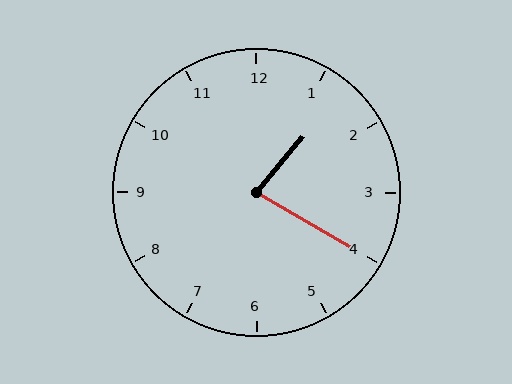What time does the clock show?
1:20.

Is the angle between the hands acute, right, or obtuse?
It is acute.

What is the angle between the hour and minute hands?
Approximately 80 degrees.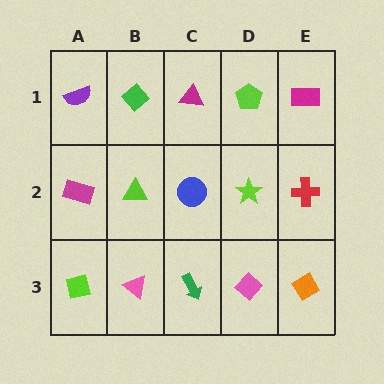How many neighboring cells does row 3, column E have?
2.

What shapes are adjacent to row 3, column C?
A blue circle (row 2, column C), a pink triangle (row 3, column B), a pink diamond (row 3, column D).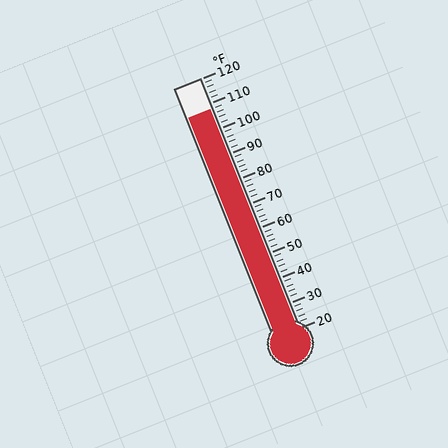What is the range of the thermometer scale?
The thermometer scale ranges from 20°F to 120°F.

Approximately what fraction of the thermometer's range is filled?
The thermometer is filled to approximately 90% of its range.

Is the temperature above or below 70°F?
The temperature is above 70°F.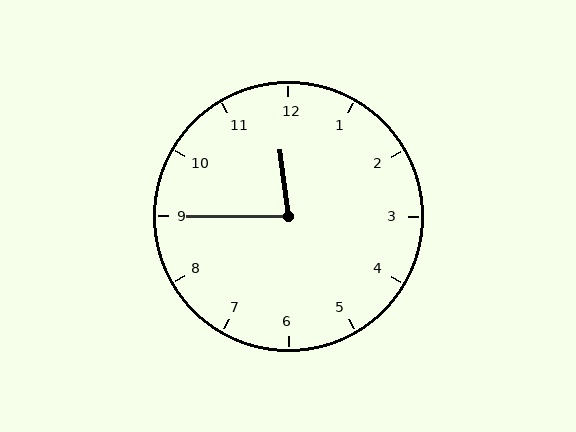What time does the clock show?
11:45.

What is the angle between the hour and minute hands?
Approximately 82 degrees.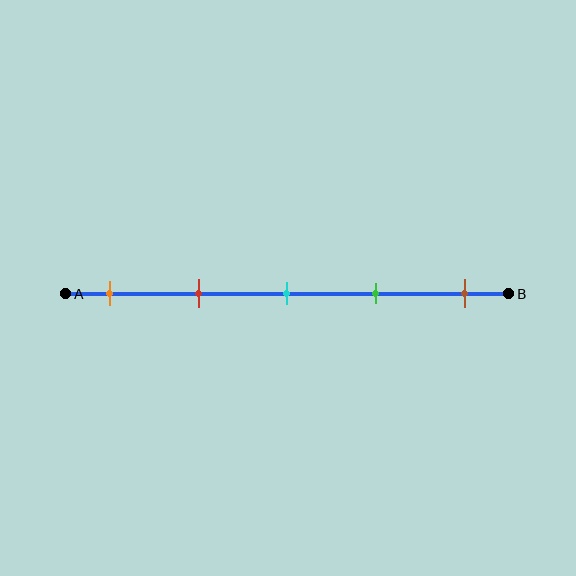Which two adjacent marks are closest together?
The cyan and green marks are the closest adjacent pair.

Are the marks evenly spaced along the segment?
Yes, the marks are approximately evenly spaced.